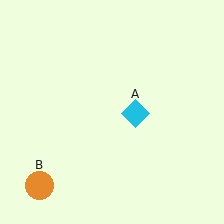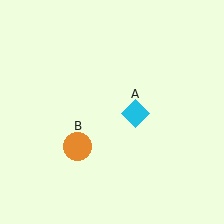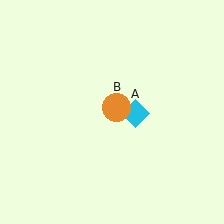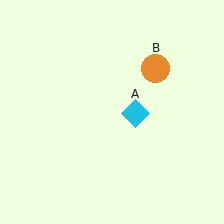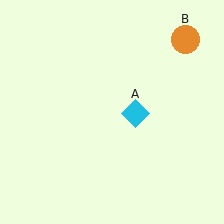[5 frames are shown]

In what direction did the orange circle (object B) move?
The orange circle (object B) moved up and to the right.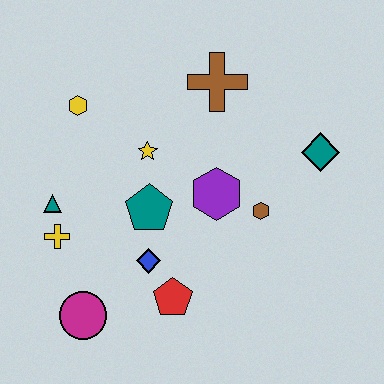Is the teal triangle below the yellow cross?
No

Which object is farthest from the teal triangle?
The teal diamond is farthest from the teal triangle.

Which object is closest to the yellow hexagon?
The yellow star is closest to the yellow hexagon.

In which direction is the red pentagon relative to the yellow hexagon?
The red pentagon is below the yellow hexagon.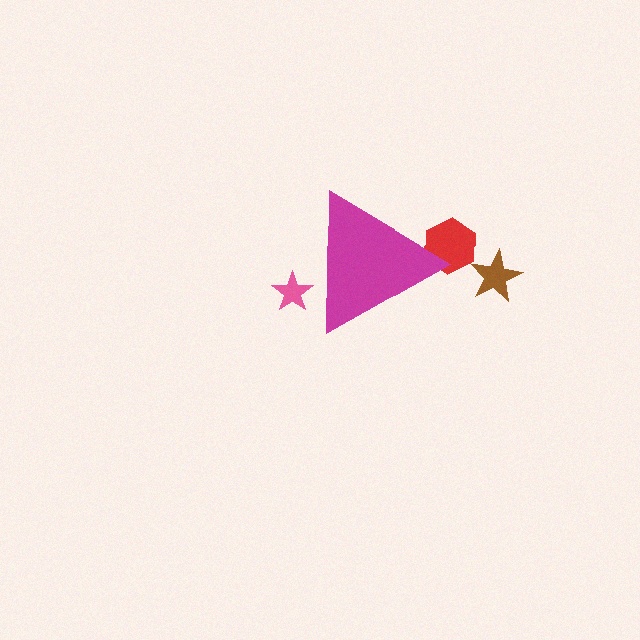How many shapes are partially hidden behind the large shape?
2 shapes are partially hidden.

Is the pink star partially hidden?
Yes, the pink star is partially hidden behind the magenta triangle.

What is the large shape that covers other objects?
A magenta triangle.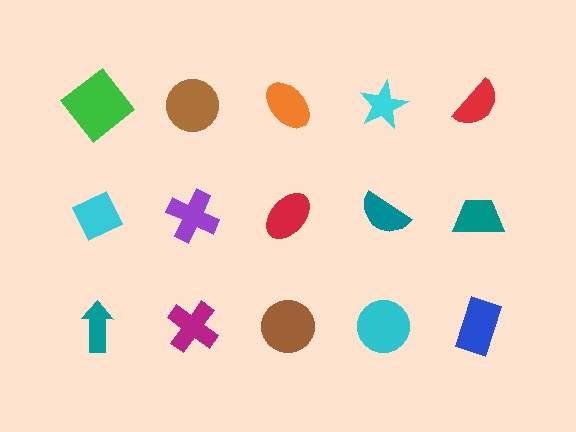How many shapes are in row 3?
5 shapes.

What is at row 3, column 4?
A cyan circle.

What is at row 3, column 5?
A blue rectangle.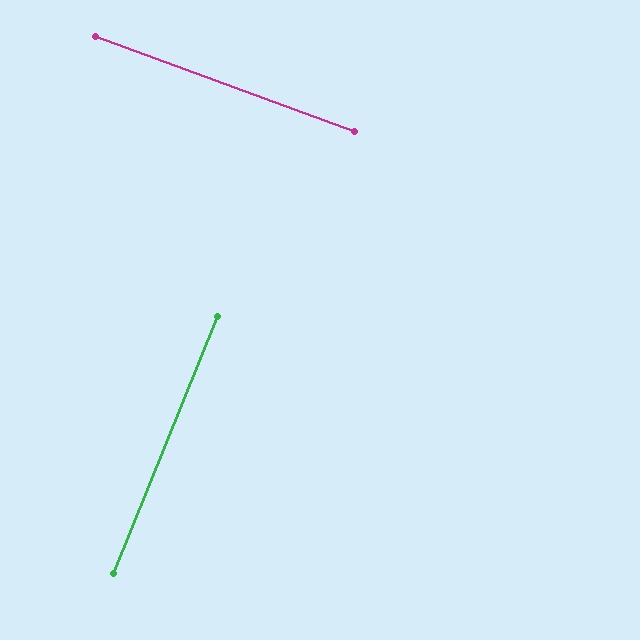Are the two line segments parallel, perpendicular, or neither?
Perpendicular — they meet at approximately 88°.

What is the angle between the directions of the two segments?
Approximately 88 degrees.